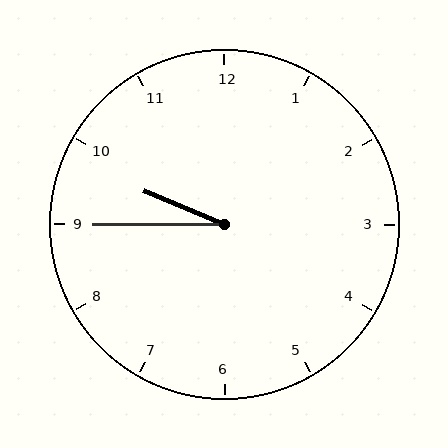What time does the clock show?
9:45.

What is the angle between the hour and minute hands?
Approximately 22 degrees.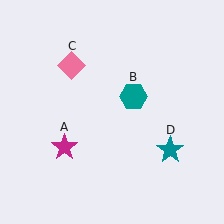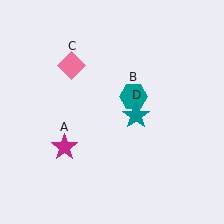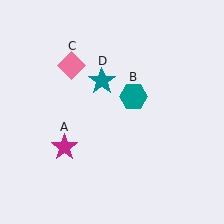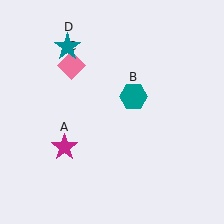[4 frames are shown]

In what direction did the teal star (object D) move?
The teal star (object D) moved up and to the left.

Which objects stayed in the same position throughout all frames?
Magenta star (object A) and teal hexagon (object B) and pink diamond (object C) remained stationary.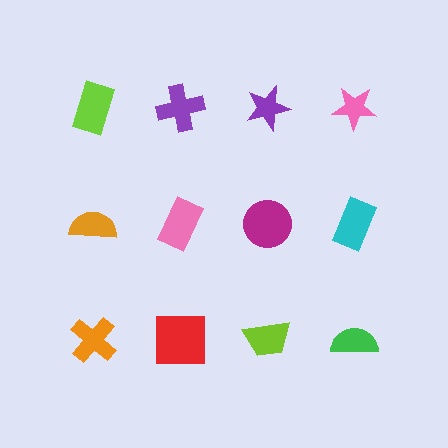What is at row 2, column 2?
A pink rectangle.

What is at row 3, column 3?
A lime trapezoid.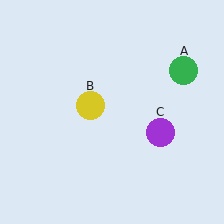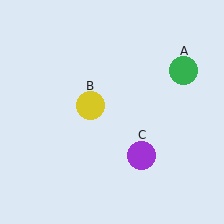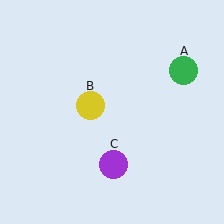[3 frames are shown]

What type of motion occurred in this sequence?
The purple circle (object C) rotated clockwise around the center of the scene.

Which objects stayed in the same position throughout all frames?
Green circle (object A) and yellow circle (object B) remained stationary.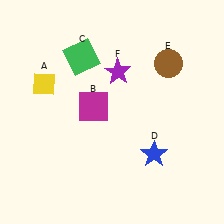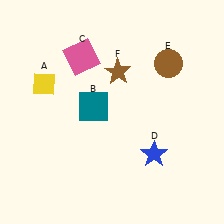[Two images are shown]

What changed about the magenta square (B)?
In Image 1, B is magenta. In Image 2, it changed to teal.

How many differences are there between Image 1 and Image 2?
There are 3 differences between the two images.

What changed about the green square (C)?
In Image 1, C is green. In Image 2, it changed to pink.